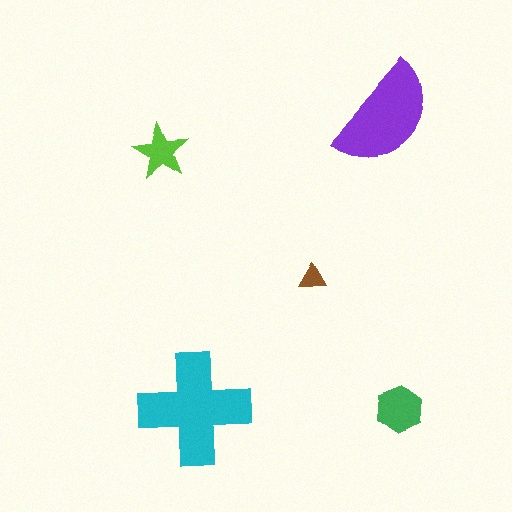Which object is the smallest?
The brown triangle.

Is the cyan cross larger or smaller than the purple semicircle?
Larger.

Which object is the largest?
The cyan cross.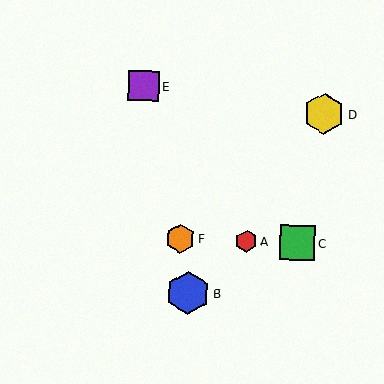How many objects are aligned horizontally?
3 objects (A, C, F) are aligned horizontally.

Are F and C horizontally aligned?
Yes, both are at y≈239.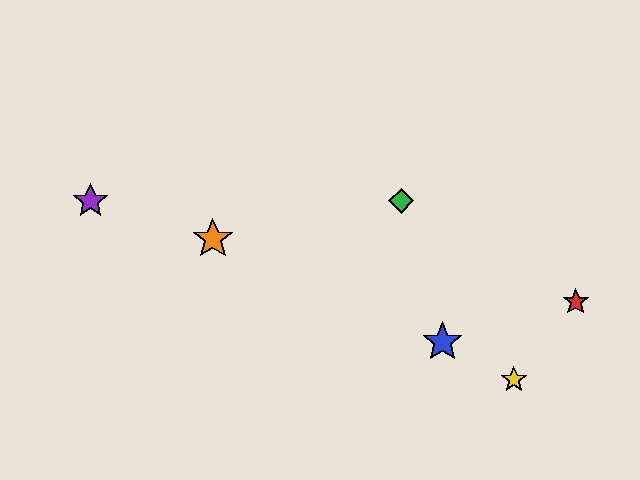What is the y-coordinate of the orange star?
The orange star is at y≈239.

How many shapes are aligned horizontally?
2 shapes (the green diamond, the purple star) are aligned horizontally.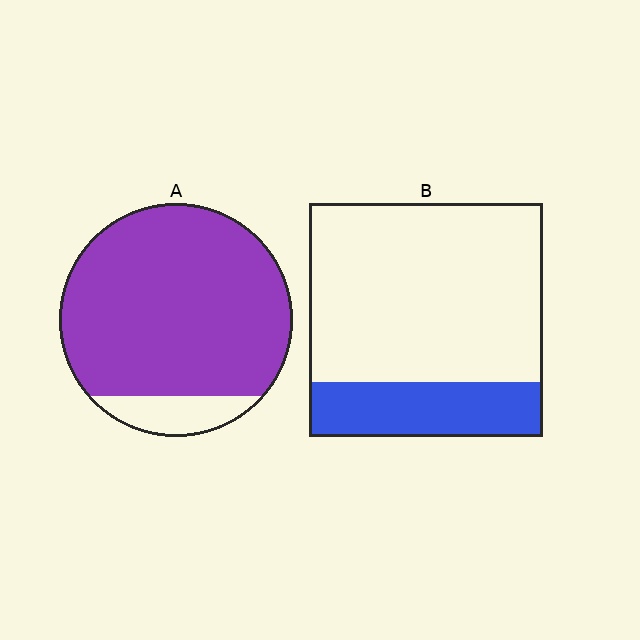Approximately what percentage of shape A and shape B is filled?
A is approximately 90% and B is approximately 25%.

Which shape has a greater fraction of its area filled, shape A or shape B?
Shape A.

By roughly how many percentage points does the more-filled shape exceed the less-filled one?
By roughly 65 percentage points (A over B).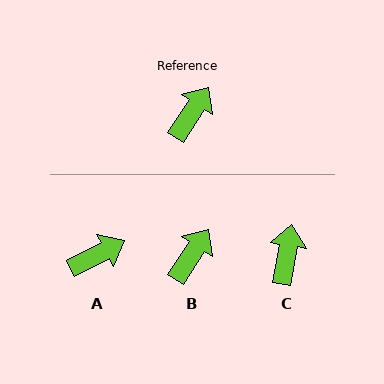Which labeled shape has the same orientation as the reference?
B.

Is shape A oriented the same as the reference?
No, it is off by about 29 degrees.